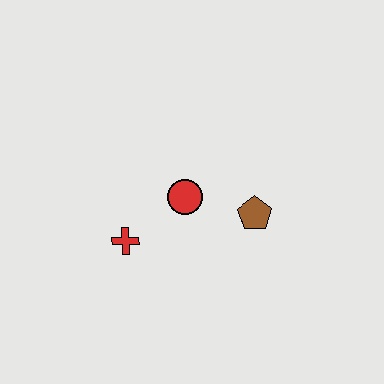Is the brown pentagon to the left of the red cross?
No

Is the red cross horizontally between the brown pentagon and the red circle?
No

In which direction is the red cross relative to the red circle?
The red cross is to the left of the red circle.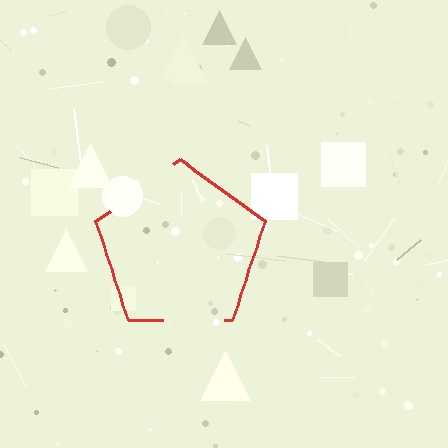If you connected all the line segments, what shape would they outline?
They would outline a pentagon.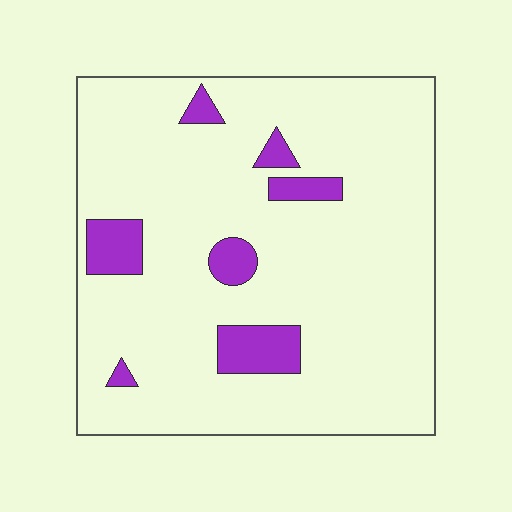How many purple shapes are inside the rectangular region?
7.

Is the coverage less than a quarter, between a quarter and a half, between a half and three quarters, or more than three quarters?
Less than a quarter.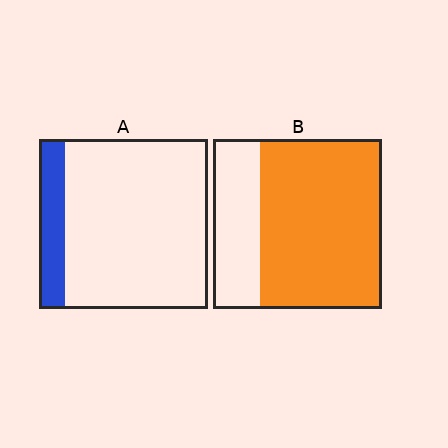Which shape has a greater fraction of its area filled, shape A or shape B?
Shape B.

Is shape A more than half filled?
No.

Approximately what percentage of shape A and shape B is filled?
A is approximately 15% and B is approximately 70%.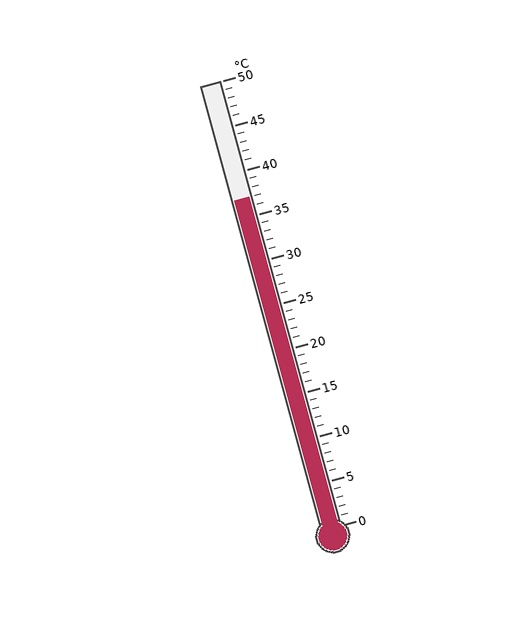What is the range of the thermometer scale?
The thermometer scale ranges from 0°C to 50°C.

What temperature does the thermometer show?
The thermometer shows approximately 37°C.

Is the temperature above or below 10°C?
The temperature is above 10°C.